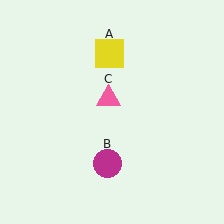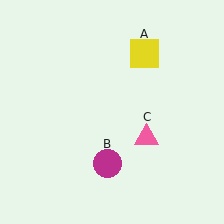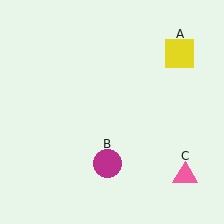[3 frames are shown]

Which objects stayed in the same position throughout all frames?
Magenta circle (object B) remained stationary.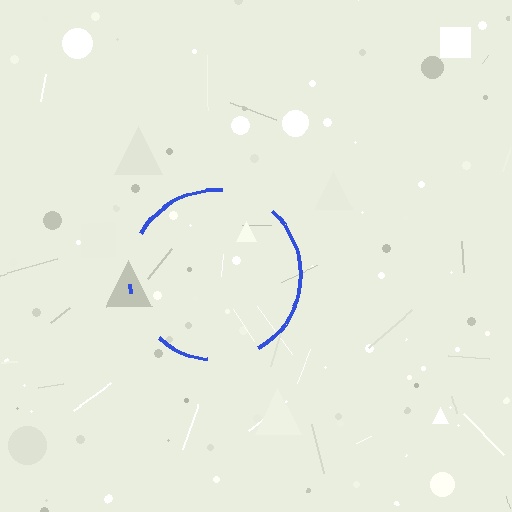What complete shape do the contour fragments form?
The contour fragments form a circle.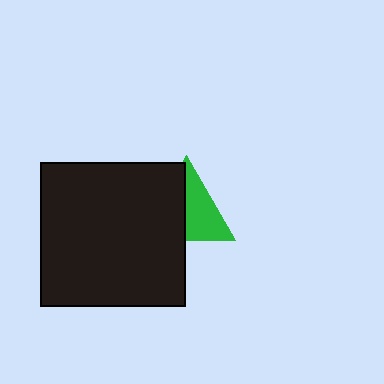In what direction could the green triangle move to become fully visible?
The green triangle could move right. That would shift it out from behind the black square entirely.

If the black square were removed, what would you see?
You would see the complete green triangle.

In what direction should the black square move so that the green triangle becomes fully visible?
The black square should move left. That is the shortest direction to clear the overlap and leave the green triangle fully visible.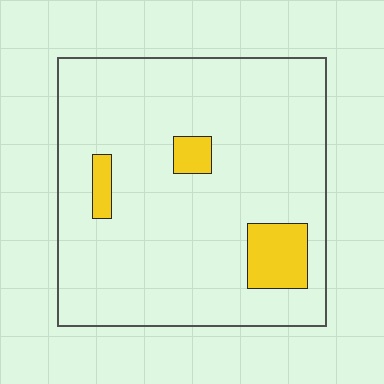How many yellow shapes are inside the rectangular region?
3.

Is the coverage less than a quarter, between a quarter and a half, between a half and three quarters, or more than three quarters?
Less than a quarter.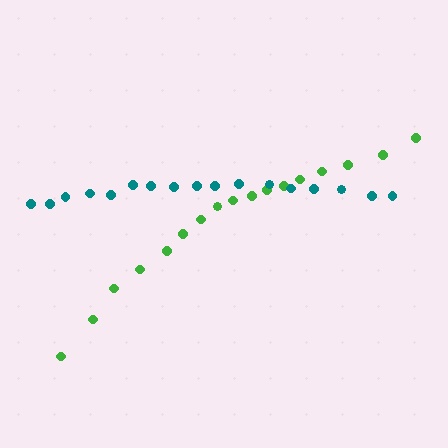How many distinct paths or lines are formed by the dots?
There are 2 distinct paths.